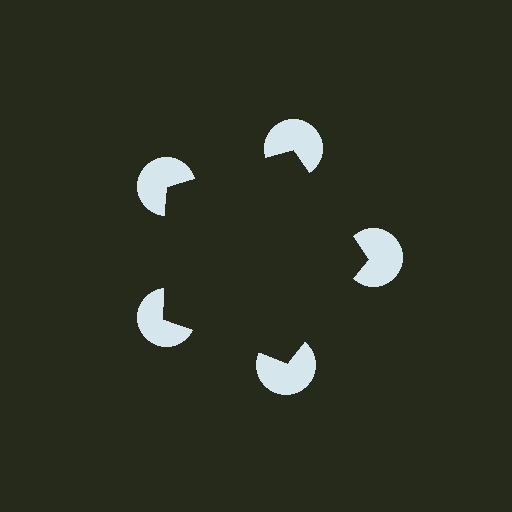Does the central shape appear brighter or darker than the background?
It typically appears slightly darker than the background, even though no actual brightness change is drawn.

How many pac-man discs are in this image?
There are 5 — one at each vertex of the illusory pentagon.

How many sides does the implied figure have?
5 sides.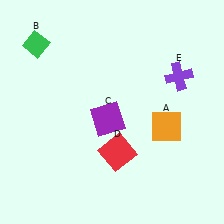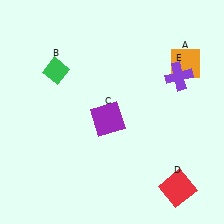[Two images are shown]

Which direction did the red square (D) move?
The red square (D) moved right.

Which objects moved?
The objects that moved are: the orange square (A), the green diamond (B), the red square (D).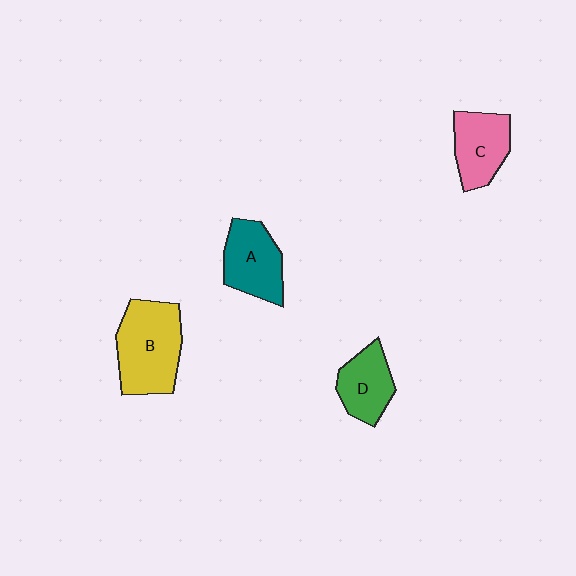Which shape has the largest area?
Shape B (yellow).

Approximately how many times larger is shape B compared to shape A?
Approximately 1.4 times.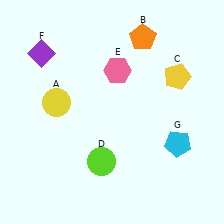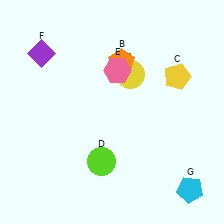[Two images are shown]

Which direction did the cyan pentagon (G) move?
The cyan pentagon (G) moved down.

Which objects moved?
The objects that moved are: the yellow circle (A), the orange pentagon (B), the cyan pentagon (G).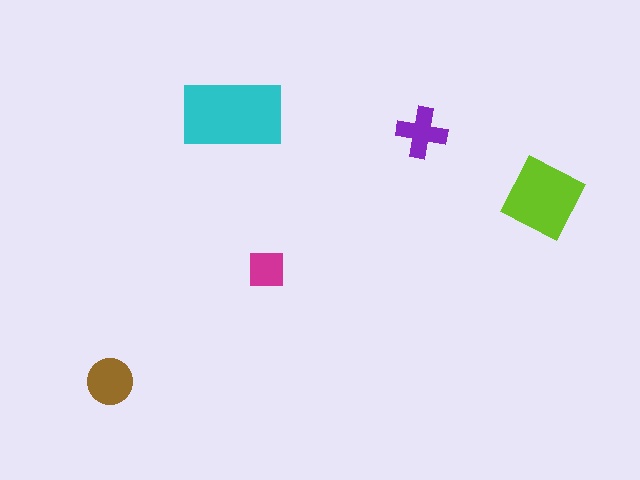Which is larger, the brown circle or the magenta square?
The brown circle.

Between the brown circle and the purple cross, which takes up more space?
The brown circle.